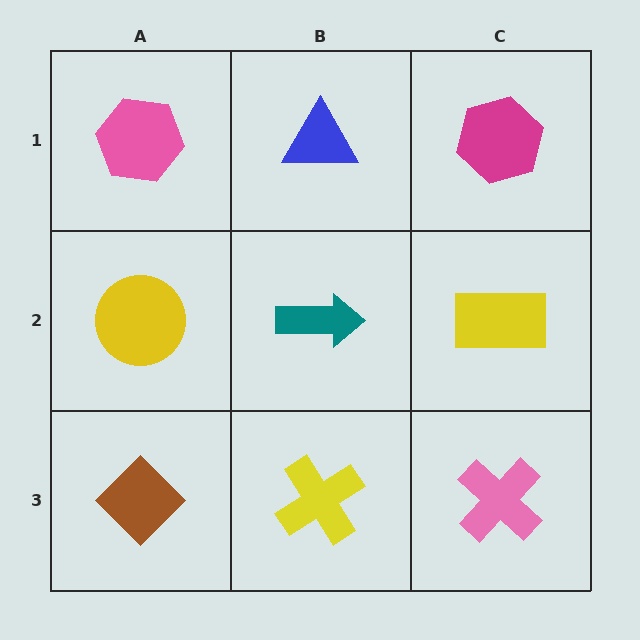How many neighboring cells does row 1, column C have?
2.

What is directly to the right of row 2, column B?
A yellow rectangle.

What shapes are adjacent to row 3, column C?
A yellow rectangle (row 2, column C), a yellow cross (row 3, column B).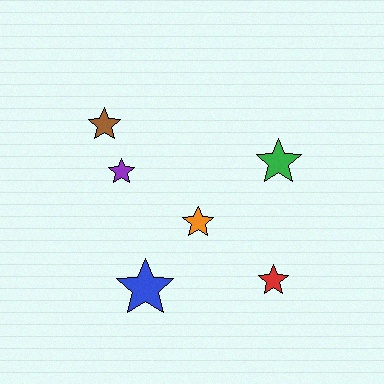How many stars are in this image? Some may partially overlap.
There are 6 stars.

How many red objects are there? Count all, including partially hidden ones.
There is 1 red object.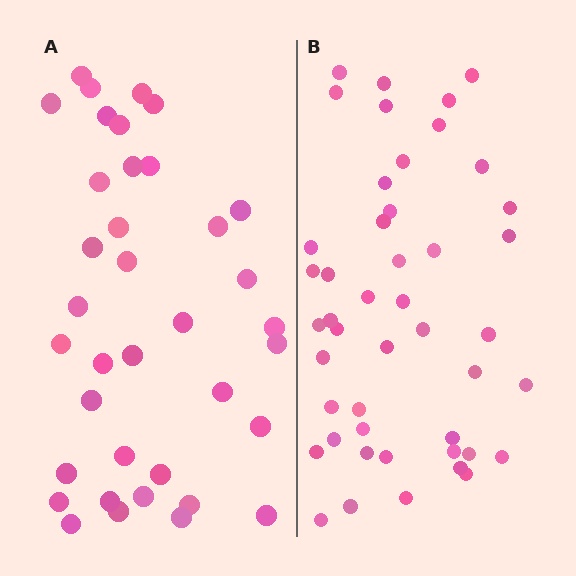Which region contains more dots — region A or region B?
Region B (the right region) has more dots.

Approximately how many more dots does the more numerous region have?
Region B has roughly 8 or so more dots than region A.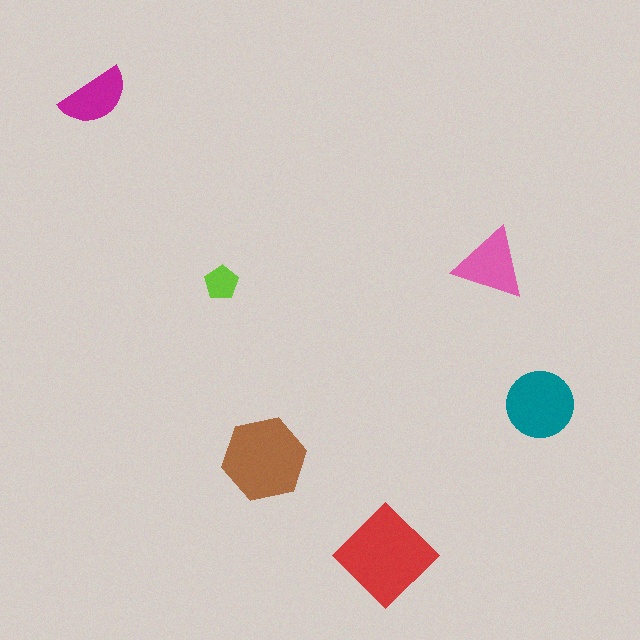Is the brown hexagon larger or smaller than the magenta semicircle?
Larger.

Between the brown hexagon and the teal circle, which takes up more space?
The brown hexagon.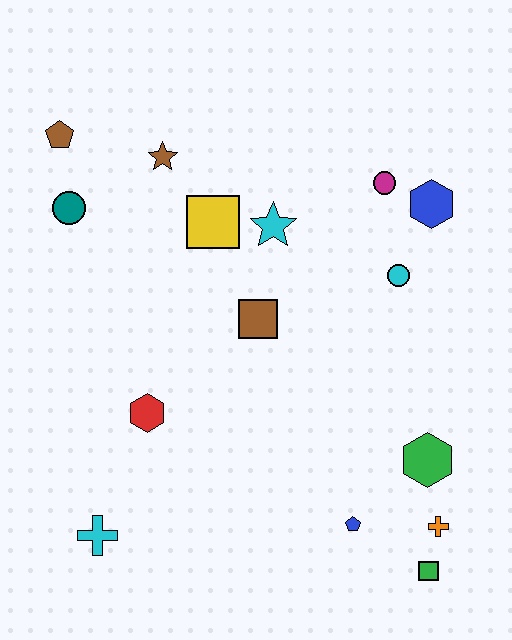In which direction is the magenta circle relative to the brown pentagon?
The magenta circle is to the right of the brown pentagon.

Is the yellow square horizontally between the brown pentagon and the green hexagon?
Yes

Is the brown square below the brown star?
Yes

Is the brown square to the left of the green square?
Yes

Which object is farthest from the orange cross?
The brown pentagon is farthest from the orange cross.